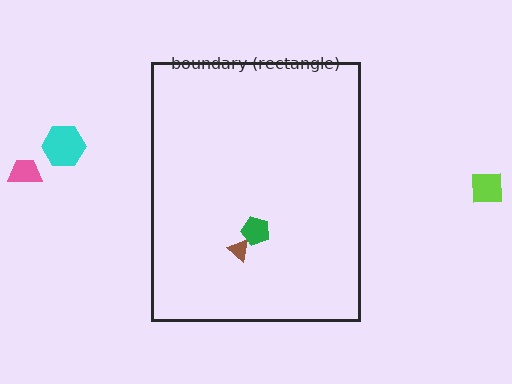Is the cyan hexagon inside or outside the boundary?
Outside.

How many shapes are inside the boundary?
2 inside, 3 outside.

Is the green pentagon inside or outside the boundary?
Inside.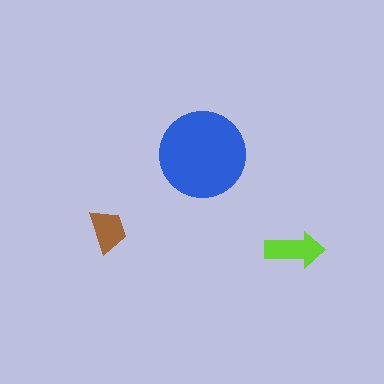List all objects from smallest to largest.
The brown trapezoid, the lime arrow, the blue circle.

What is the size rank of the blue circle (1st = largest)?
1st.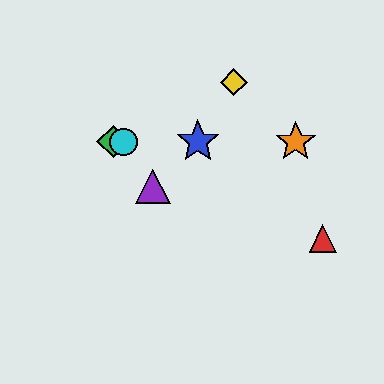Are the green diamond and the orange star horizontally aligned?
Yes, both are at y≈142.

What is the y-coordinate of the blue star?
The blue star is at y≈142.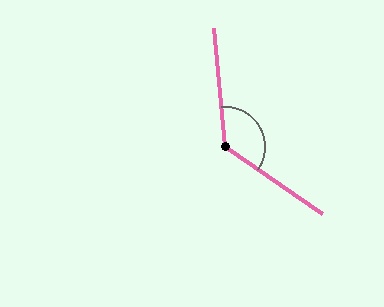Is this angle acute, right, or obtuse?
It is obtuse.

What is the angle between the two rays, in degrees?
Approximately 130 degrees.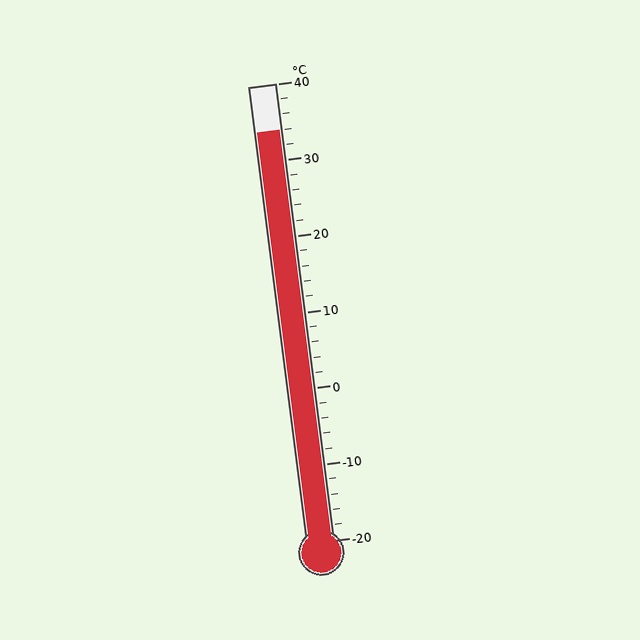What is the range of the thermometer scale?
The thermometer scale ranges from -20°C to 40°C.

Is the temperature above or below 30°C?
The temperature is above 30°C.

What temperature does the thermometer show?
The thermometer shows approximately 34°C.